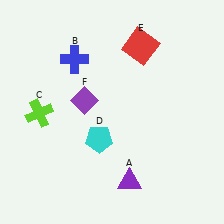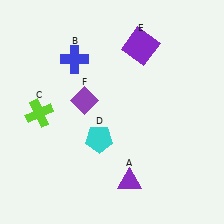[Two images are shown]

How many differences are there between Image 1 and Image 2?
There is 1 difference between the two images.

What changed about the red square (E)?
In Image 1, E is red. In Image 2, it changed to purple.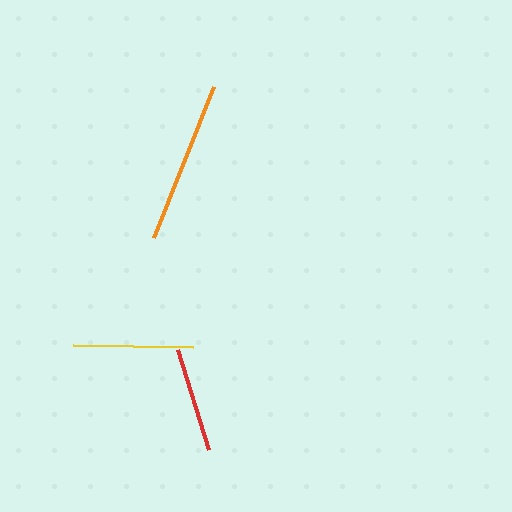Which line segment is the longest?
The orange line is the longest at approximately 163 pixels.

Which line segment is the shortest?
The red line is the shortest at approximately 105 pixels.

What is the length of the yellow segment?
The yellow segment is approximately 120 pixels long.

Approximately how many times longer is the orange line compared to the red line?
The orange line is approximately 1.6 times the length of the red line.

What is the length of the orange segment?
The orange segment is approximately 163 pixels long.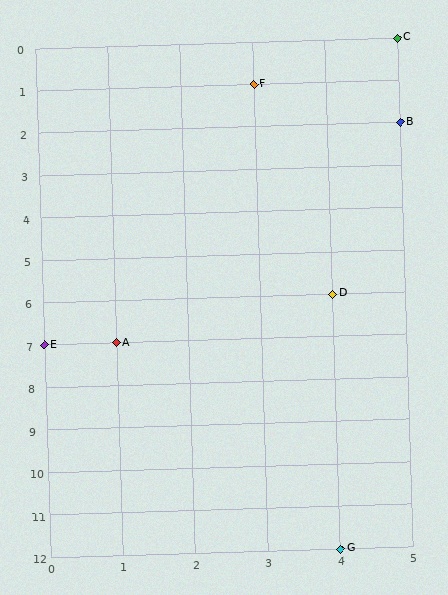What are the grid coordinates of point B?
Point B is at grid coordinates (5, 2).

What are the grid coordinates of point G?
Point G is at grid coordinates (4, 12).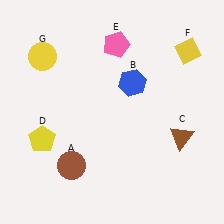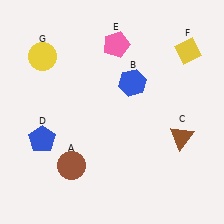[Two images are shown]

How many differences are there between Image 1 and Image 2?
There is 1 difference between the two images.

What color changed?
The pentagon (D) changed from yellow in Image 1 to blue in Image 2.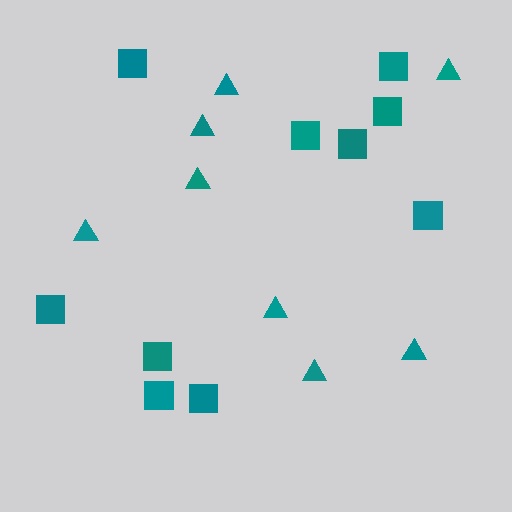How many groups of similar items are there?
There are 2 groups: one group of squares (10) and one group of triangles (8).